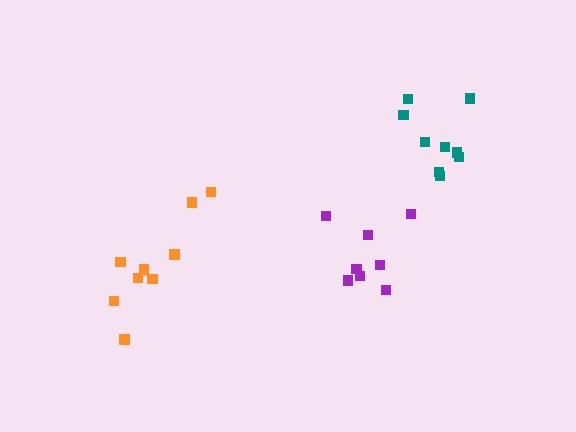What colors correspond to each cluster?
The clusters are colored: purple, teal, orange.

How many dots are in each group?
Group 1: 8 dots, Group 2: 9 dots, Group 3: 9 dots (26 total).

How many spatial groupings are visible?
There are 3 spatial groupings.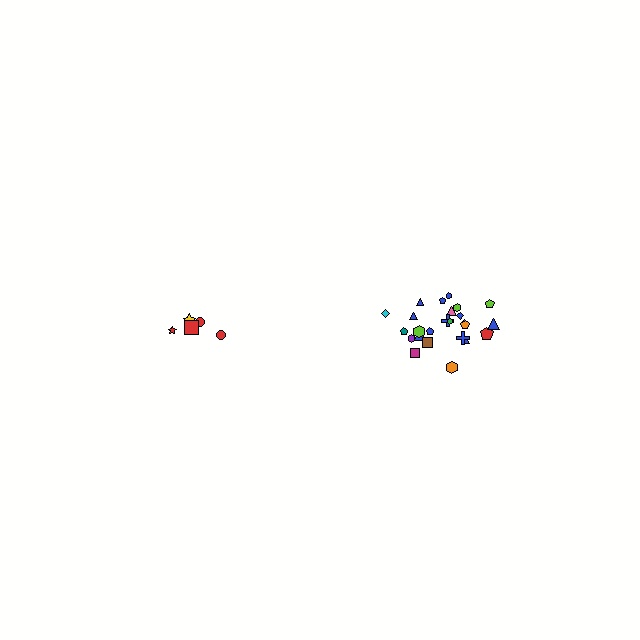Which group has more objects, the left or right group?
The right group.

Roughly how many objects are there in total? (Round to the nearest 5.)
Roughly 30 objects in total.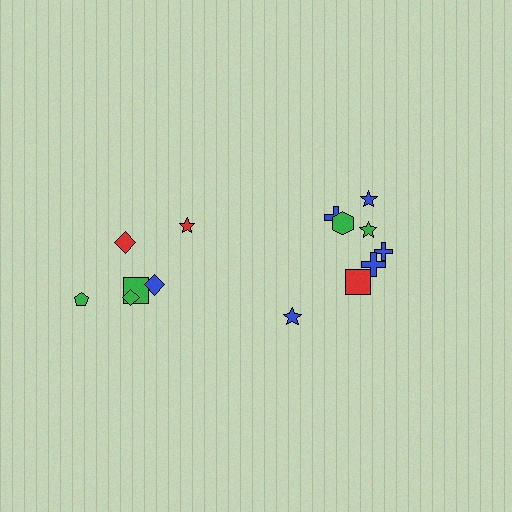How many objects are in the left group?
There are 6 objects.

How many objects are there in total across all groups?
There are 14 objects.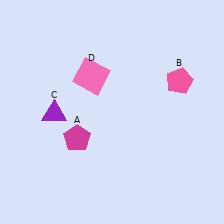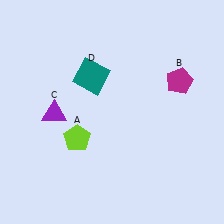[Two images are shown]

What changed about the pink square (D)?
In Image 1, D is pink. In Image 2, it changed to teal.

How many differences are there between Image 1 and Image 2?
There are 3 differences between the two images.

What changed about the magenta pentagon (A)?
In Image 1, A is magenta. In Image 2, it changed to lime.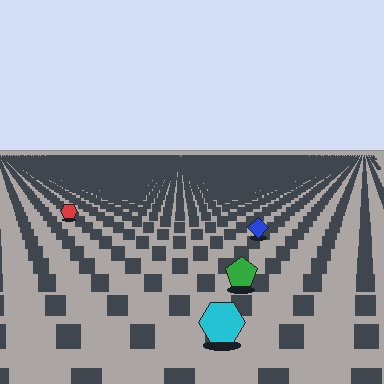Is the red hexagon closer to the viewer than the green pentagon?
No. The green pentagon is closer — you can tell from the texture gradient: the ground texture is coarser near it.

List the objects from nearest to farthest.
From nearest to farthest: the cyan hexagon, the green pentagon, the blue diamond, the red hexagon.